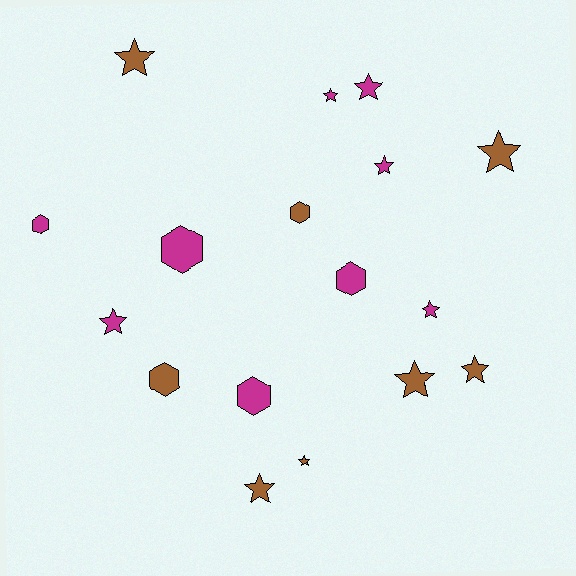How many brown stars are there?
There are 6 brown stars.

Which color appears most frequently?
Magenta, with 9 objects.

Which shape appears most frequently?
Star, with 11 objects.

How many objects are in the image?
There are 17 objects.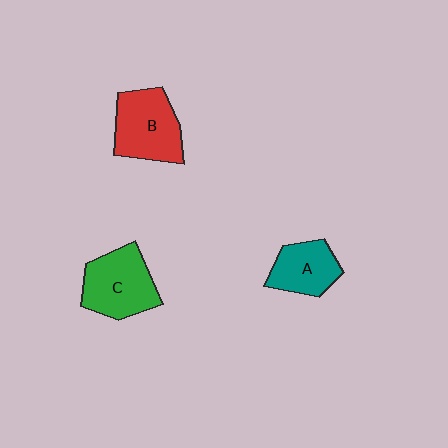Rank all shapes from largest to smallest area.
From largest to smallest: B (red), C (green), A (teal).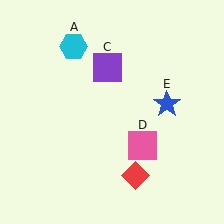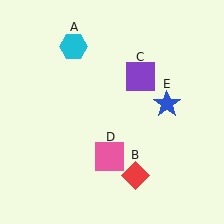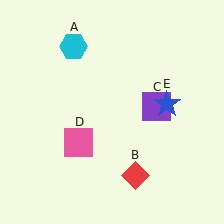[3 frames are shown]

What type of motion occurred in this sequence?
The purple square (object C), pink square (object D) rotated clockwise around the center of the scene.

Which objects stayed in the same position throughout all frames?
Cyan hexagon (object A) and red diamond (object B) and blue star (object E) remained stationary.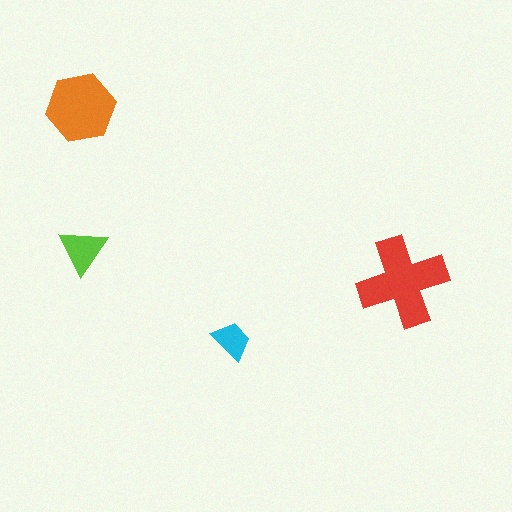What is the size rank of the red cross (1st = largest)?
1st.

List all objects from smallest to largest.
The cyan trapezoid, the lime triangle, the orange hexagon, the red cross.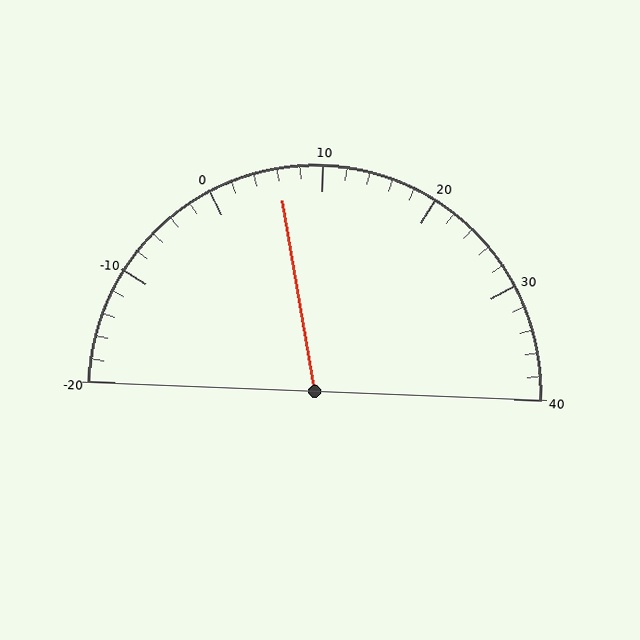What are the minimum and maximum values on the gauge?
The gauge ranges from -20 to 40.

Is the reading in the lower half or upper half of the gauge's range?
The reading is in the lower half of the range (-20 to 40).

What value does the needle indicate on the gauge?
The needle indicates approximately 6.